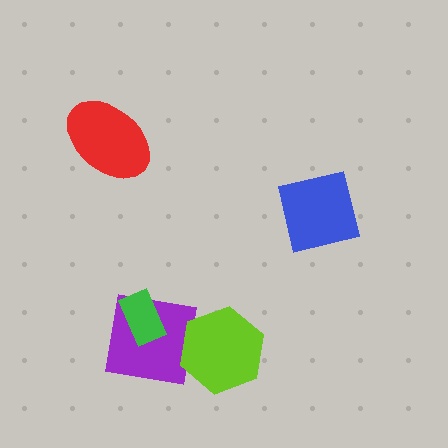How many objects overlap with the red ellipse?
0 objects overlap with the red ellipse.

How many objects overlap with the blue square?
0 objects overlap with the blue square.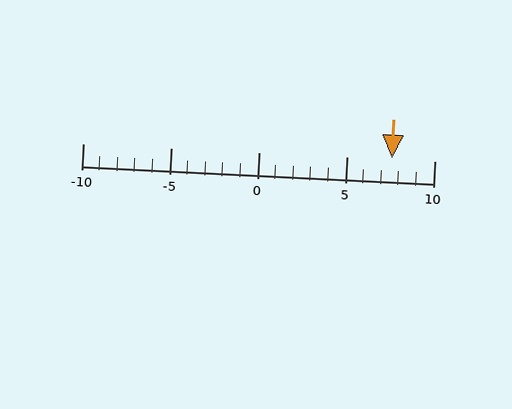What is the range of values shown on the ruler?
The ruler shows values from -10 to 10.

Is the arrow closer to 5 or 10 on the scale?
The arrow is closer to 10.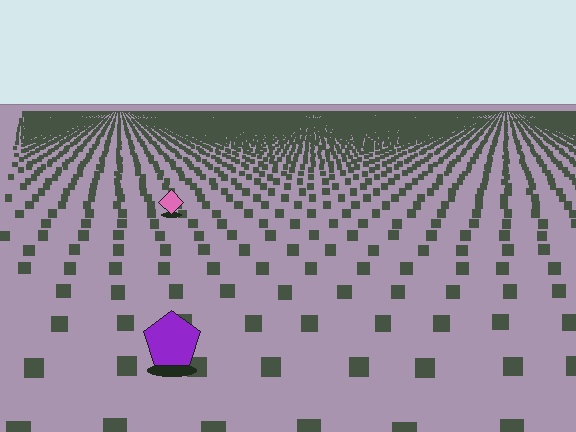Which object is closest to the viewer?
The purple pentagon is closest. The texture marks near it are larger and more spread out.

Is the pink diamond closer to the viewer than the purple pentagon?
No. The purple pentagon is closer — you can tell from the texture gradient: the ground texture is coarser near it.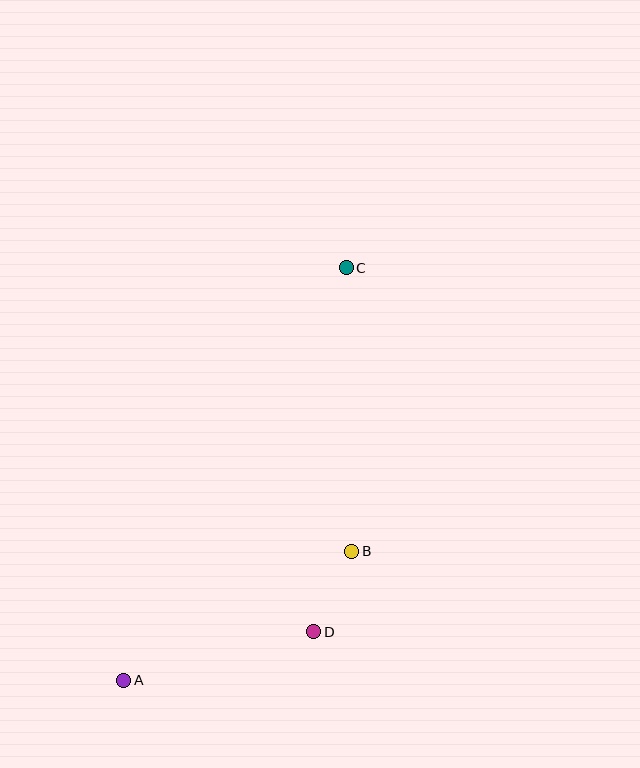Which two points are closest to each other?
Points B and D are closest to each other.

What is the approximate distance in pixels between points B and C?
The distance between B and C is approximately 284 pixels.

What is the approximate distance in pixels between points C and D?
The distance between C and D is approximately 366 pixels.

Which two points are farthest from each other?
Points A and C are farthest from each other.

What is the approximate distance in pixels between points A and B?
The distance between A and B is approximately 262 pixels.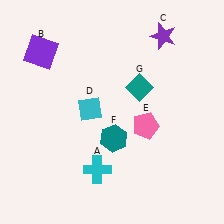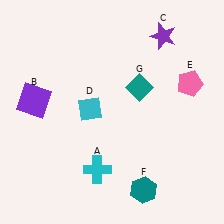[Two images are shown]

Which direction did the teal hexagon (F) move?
The teal hexagon (F) moved down.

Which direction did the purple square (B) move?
The purple square (B) moved down.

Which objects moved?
The objects that moved are: the purple square (B), the pink pentagon (E), the teal hexagon (F).